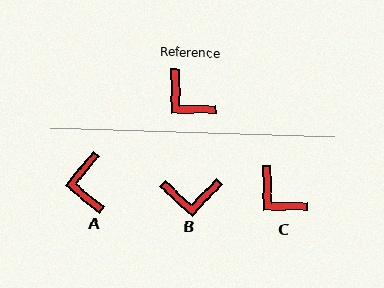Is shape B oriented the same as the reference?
No, it is off by about 47 degrees.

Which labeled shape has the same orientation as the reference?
C.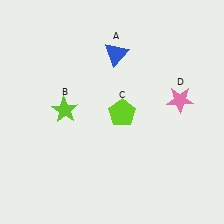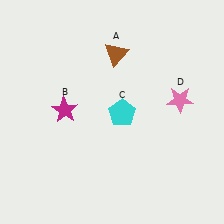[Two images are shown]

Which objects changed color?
A changed from blue to brown. B changed from lime to magenta. C changed from lime to cyan.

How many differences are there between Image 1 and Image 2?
There are 3 differences between the two images.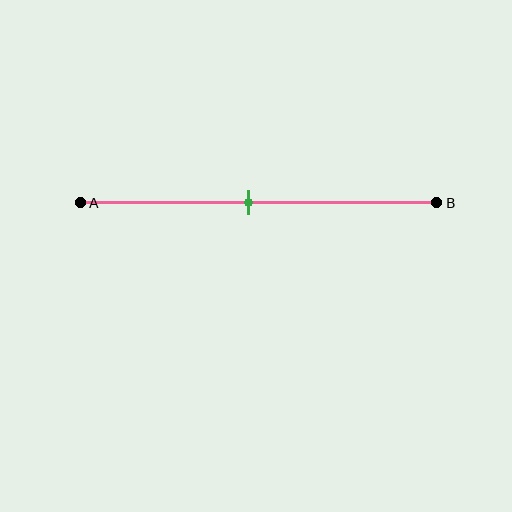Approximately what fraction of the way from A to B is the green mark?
The green mark is approximately 45% of the way from A to B.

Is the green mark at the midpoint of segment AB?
Yes, the mark is approximately at the midpoint.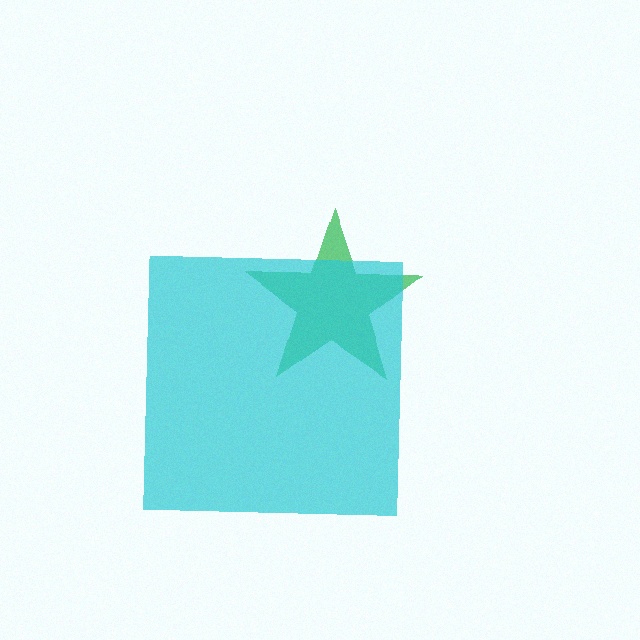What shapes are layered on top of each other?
The layered shapes are: a green star, a cyan square.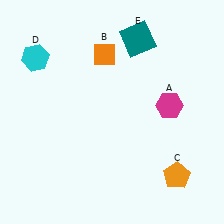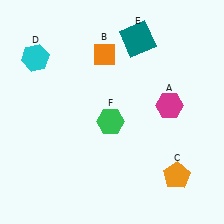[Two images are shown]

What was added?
A green hexagon (F) was added in Image 2.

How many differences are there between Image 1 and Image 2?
There is 1 difference between the two images.